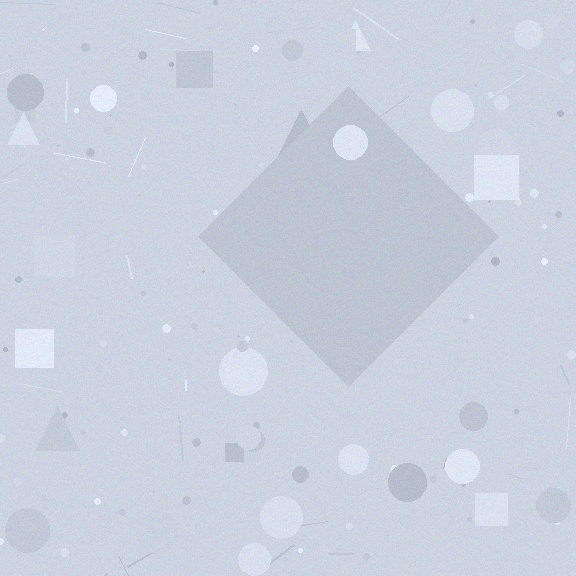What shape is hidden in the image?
A diamond is hidden in the image.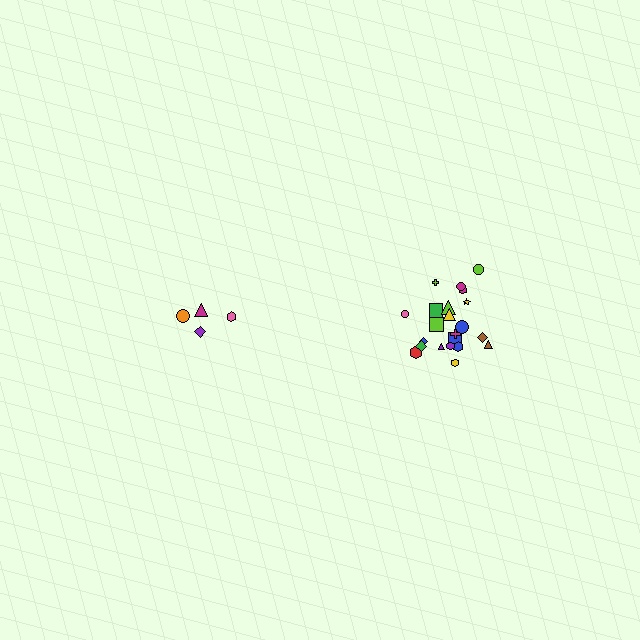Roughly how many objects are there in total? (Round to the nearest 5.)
Roughly 25 objects in total.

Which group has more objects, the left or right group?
The right group.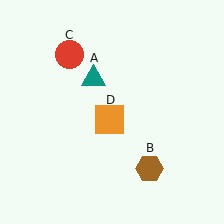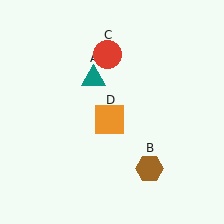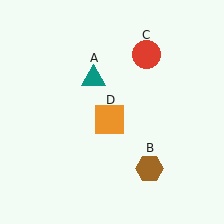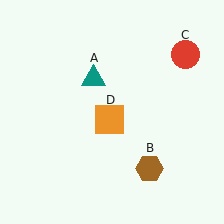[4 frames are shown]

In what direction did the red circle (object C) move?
The red circle (object C) moved right.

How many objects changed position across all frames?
1 object changed position: red circle (object C).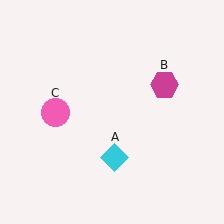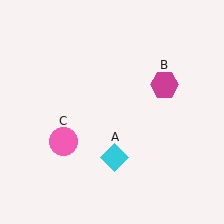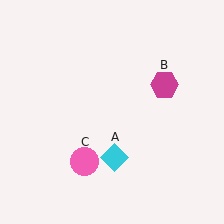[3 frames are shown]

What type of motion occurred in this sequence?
The pink circle (object C) rotated counterclockwise around the center of the scene.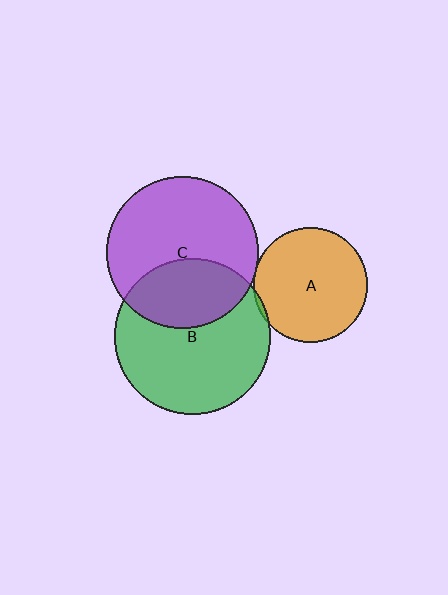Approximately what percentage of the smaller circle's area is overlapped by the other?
Approximately 5%.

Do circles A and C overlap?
Yes.